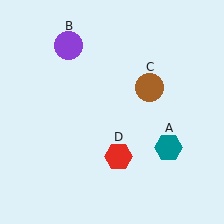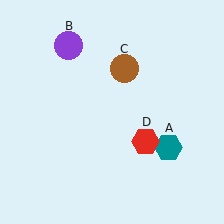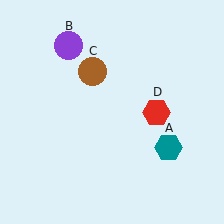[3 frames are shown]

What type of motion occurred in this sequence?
The brown circle (object C), red hexagon (object D) rotated counterclockwise around the center of the scene.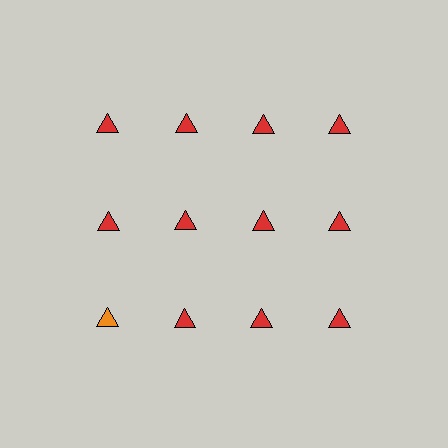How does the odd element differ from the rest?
It has a different color: orange instead of red.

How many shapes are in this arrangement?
There are 12 shapes arranged in a grid pattern.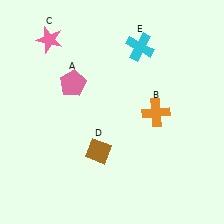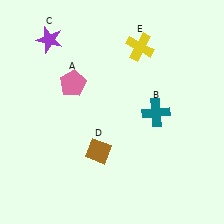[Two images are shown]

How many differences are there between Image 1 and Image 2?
There are 3 differences between the two images.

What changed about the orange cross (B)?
In Image 1, B is orange. In Image 2, it changed to teal.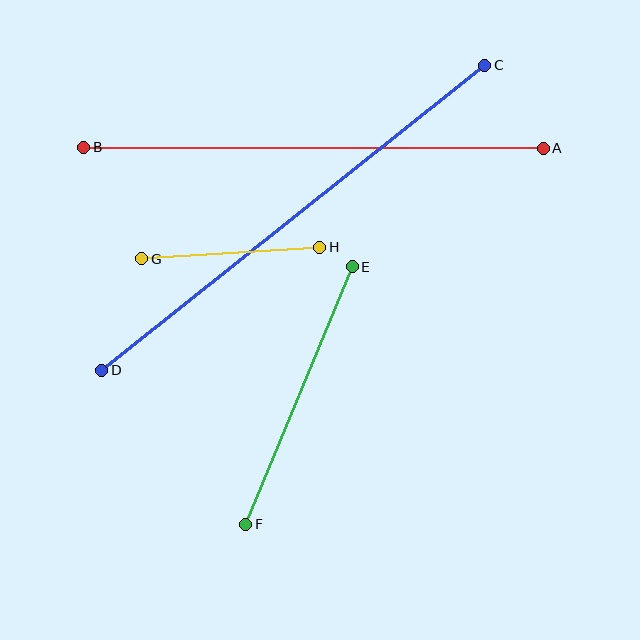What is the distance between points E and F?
The distance is approximately 279 pixels.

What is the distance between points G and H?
The distance is approximately 179 pixels.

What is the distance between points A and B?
The distance is approximately 459 pixels.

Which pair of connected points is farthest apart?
Points C and D are farthest apart.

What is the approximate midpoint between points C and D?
The midpoint is at approximately (293, 218) pixels.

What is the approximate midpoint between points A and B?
The midpoint is at approximately (313, 148) pixels.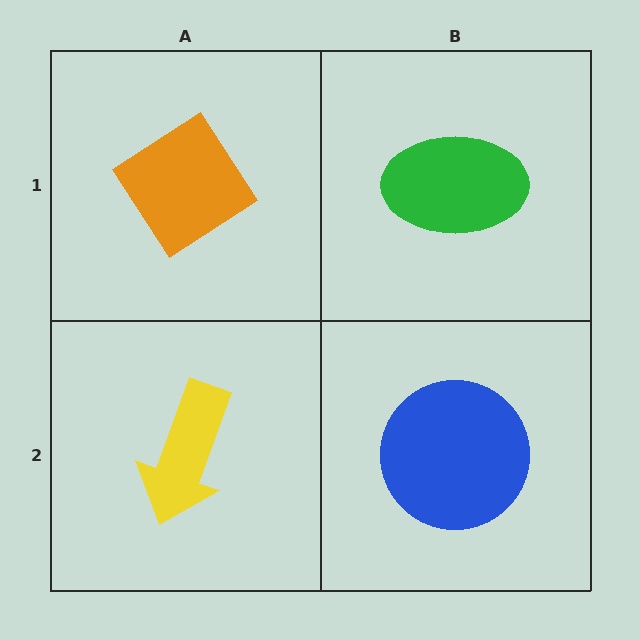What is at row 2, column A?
A yellow arrow.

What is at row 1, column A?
An orange diamond.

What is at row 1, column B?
A green ellipse.